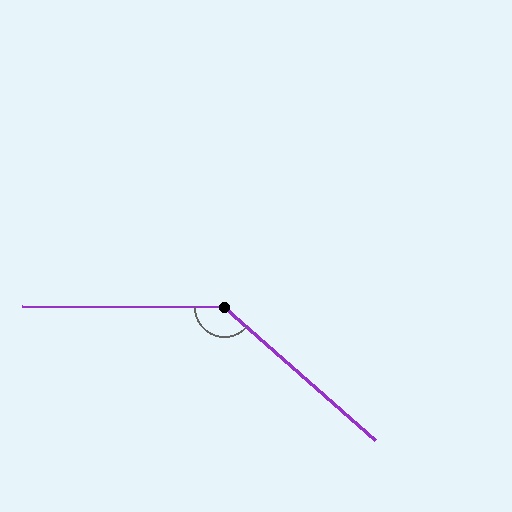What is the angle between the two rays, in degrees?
Approximately 139 degrees.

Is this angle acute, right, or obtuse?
It is obtuse.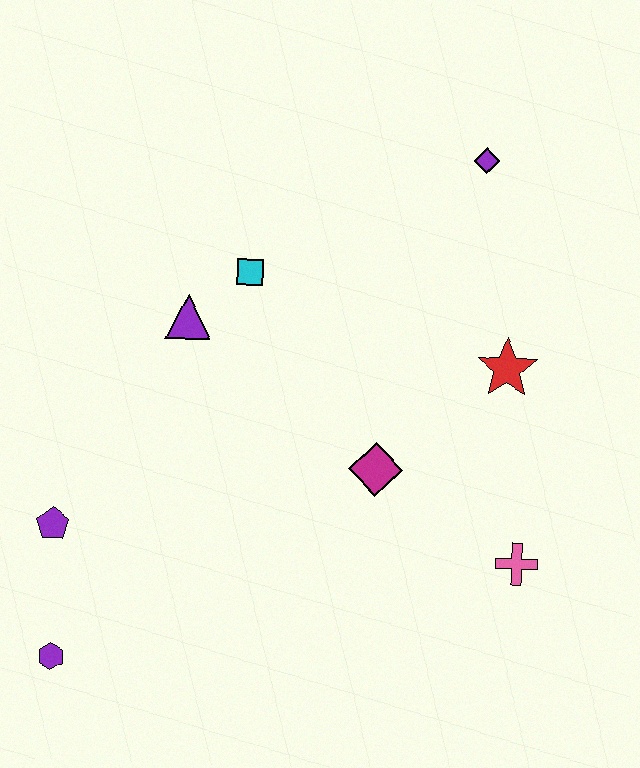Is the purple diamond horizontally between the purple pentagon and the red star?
Yes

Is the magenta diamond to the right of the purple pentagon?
Yes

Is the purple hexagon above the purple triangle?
No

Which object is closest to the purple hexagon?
The purple pentagon is closest to the purple hexagon.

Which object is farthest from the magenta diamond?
The purple hexagon is farthest from the magenta diamond.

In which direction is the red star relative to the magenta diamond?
The red star is to the right of the magenta diamond.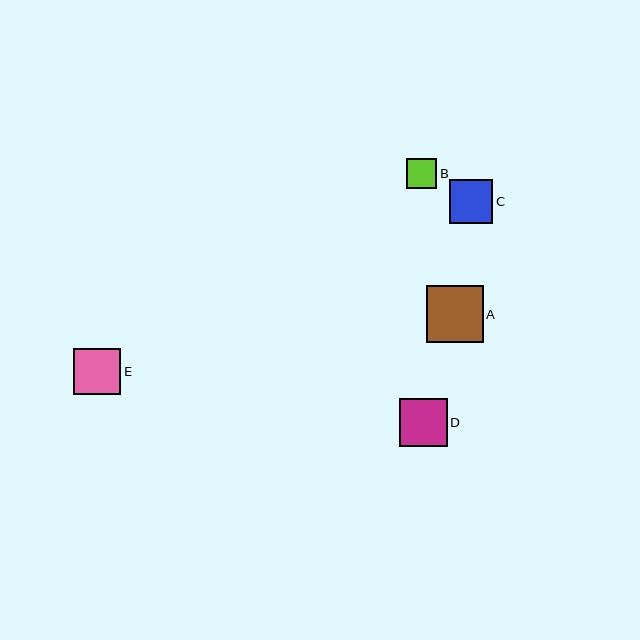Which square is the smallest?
Square B is the smallest with a size of approximately 31 pixels.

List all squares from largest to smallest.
From largest to smallest: A, D, E, C, B.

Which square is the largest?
Square A is the largest with a size of approximately 56 pixels.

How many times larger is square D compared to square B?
Square D is approximately 1.6 times the size of square B.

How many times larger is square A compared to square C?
Square A is approximately 1.3 times the size of square C.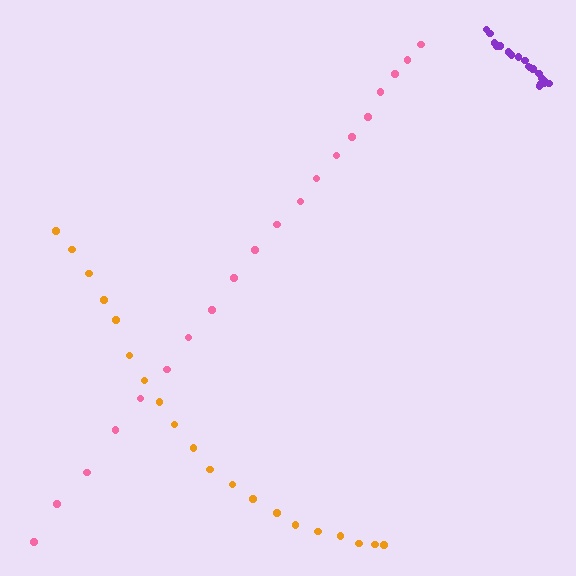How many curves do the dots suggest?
There are 3 distinct paths.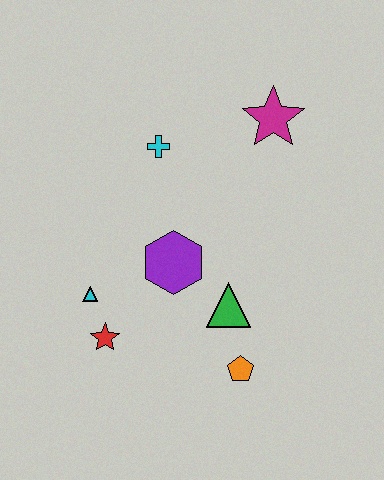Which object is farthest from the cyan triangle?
The magenta star is farthest from the cyan triangle.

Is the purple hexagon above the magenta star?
No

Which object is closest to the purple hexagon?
The green triangle is closest to the purple hexagon.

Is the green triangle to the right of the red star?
Yes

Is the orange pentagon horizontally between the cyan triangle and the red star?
No